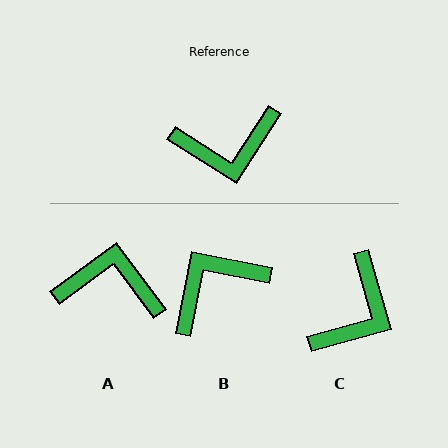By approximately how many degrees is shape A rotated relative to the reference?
Approximately 159 degrees counter-clockwise.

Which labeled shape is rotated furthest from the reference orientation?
B, about 159 degrees away.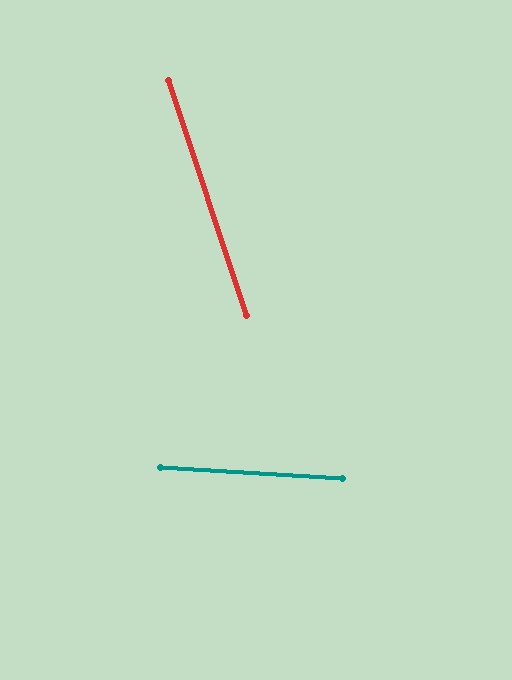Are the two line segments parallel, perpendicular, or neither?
Neither parallel nor perpendicular — they differ by about 68°.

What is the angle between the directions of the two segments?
Approximately 68 degrees.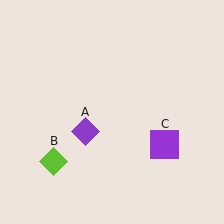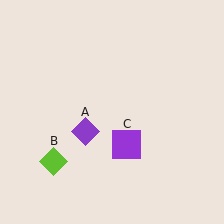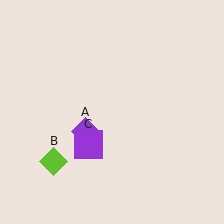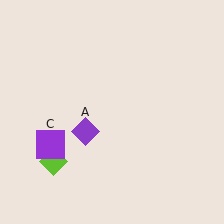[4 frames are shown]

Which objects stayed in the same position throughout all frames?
Purple diamond (object A) and lime diamond (object B) remained stationary.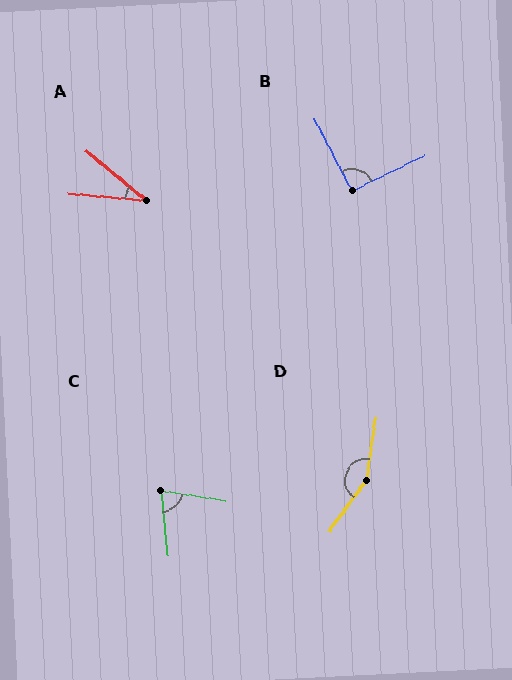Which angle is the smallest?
A, at approximately 35 degrees.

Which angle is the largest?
D, at approximately 154 degrees.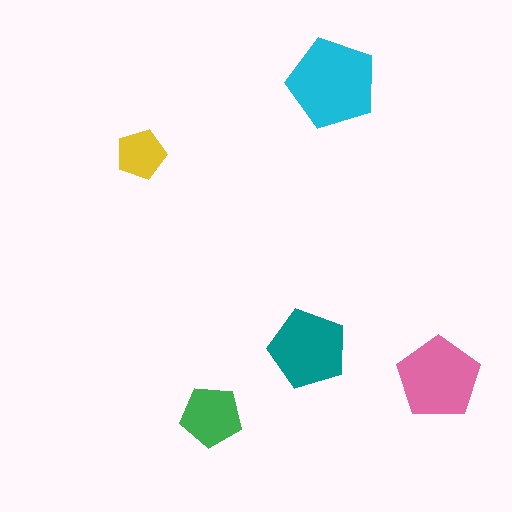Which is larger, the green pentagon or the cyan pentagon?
The cyan one.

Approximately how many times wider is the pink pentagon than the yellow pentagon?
About 1.5 times wider.